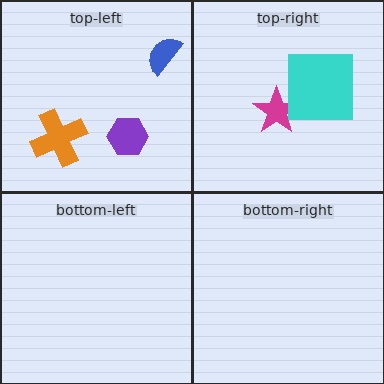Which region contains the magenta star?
The top-right region.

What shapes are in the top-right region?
The magenta star, the cyan square.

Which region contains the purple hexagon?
The top-left region.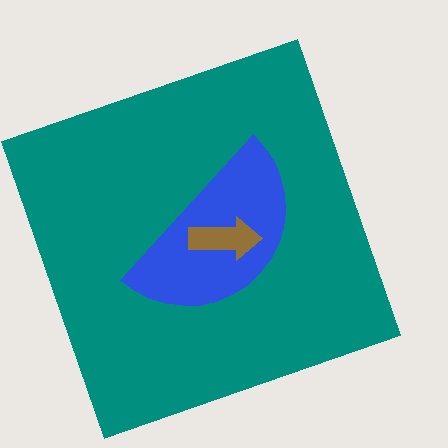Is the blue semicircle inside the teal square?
Yes.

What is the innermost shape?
The brown arrow.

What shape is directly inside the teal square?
The blue semicircle.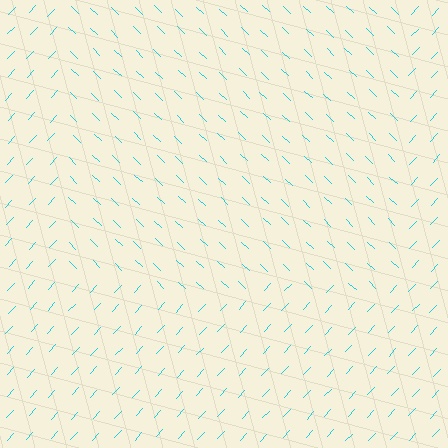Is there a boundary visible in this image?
Yes, there is a texture boundary formed by a change in line orientation.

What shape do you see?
I see a rectangle.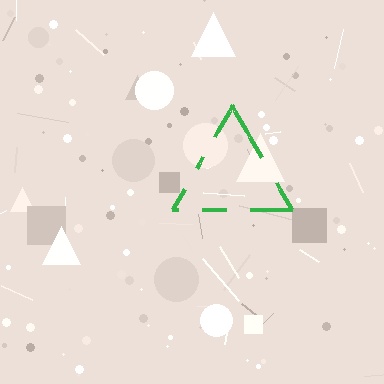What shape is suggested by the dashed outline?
The dashed outline suggests a triangle.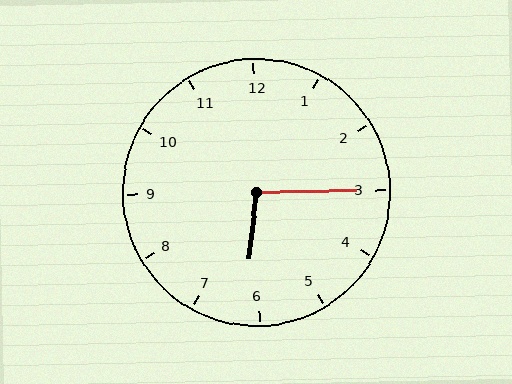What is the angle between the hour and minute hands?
Approximately 98 degrees.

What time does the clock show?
6:15.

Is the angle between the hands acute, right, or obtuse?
It is obtuse.